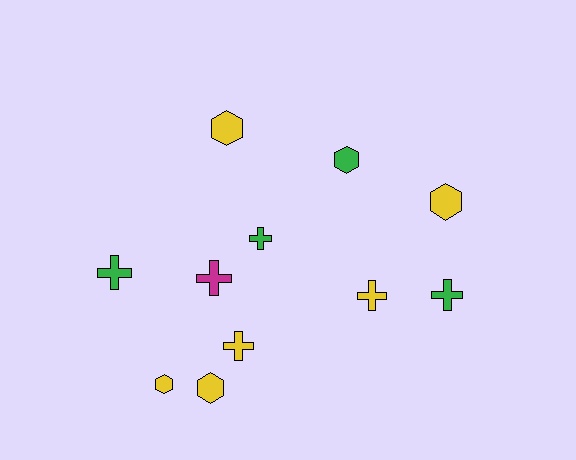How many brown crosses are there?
There are no brown crosses.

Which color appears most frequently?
Yellow, with 6 objects.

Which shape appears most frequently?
Cross, with 6 objects.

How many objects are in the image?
There are 11 objects.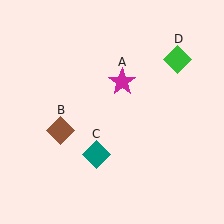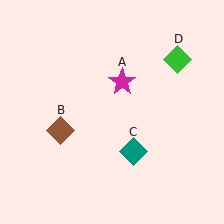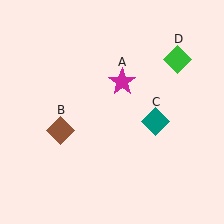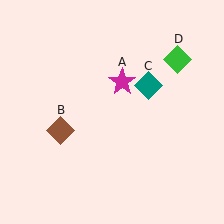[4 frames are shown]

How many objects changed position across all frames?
1 object changed position: teal diamond (object C).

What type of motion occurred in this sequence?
The teal diamond (object C) rotated counterclockwise around the center of the scene.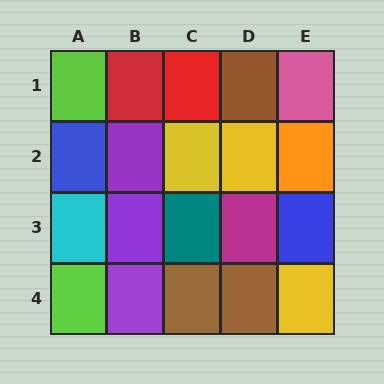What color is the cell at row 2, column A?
Blue.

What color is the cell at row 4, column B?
Purple.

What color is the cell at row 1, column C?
Red.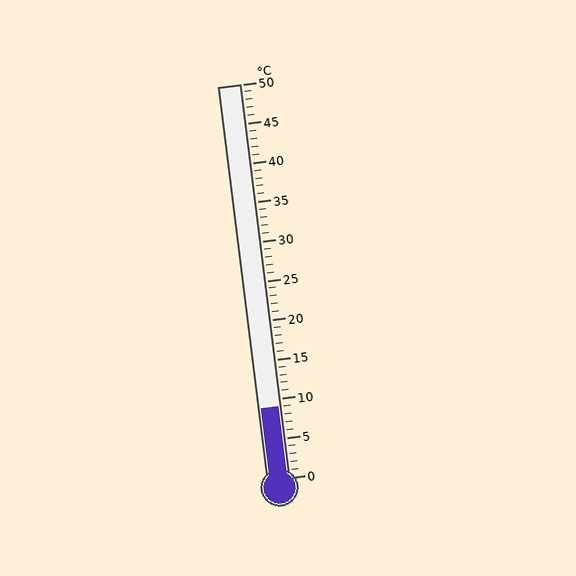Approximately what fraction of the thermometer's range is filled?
The thermometer is filled to approximately 20% of its range.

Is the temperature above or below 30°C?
The temperature is below 30°C.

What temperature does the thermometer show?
The thermometer shows approximately 9°C.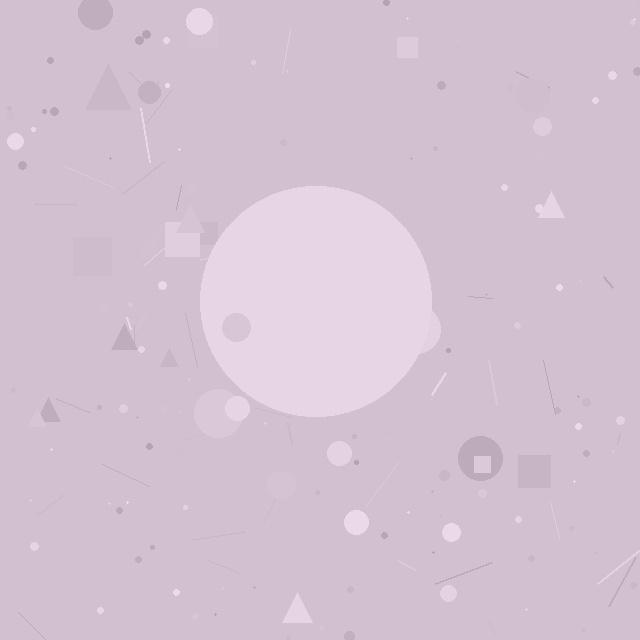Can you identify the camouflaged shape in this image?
The camouflaged shape is a circle.